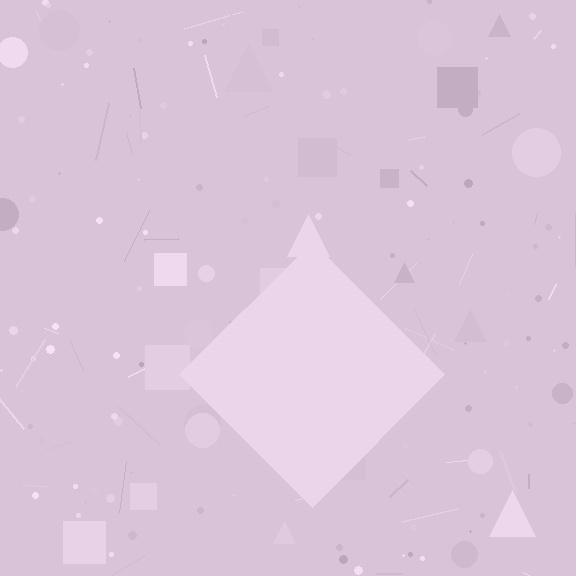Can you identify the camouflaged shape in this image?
The camouflaged shape is a diamond.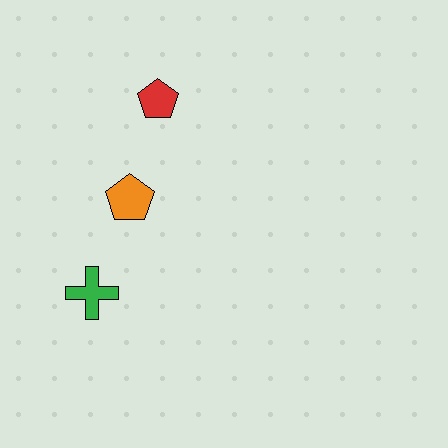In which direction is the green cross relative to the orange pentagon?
The green cross is below the orange pentagon.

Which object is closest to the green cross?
The orange pentagon is closest to the green cross.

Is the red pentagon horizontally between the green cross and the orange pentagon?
No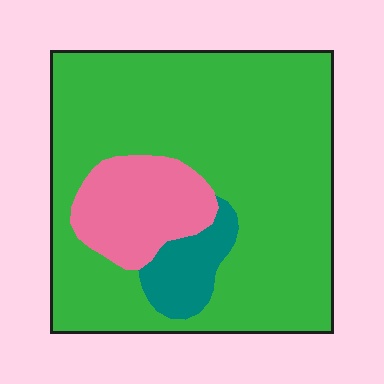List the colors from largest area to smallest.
From largest to smallest: green, pink, teal.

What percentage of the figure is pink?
Pink covers 15% of the figure.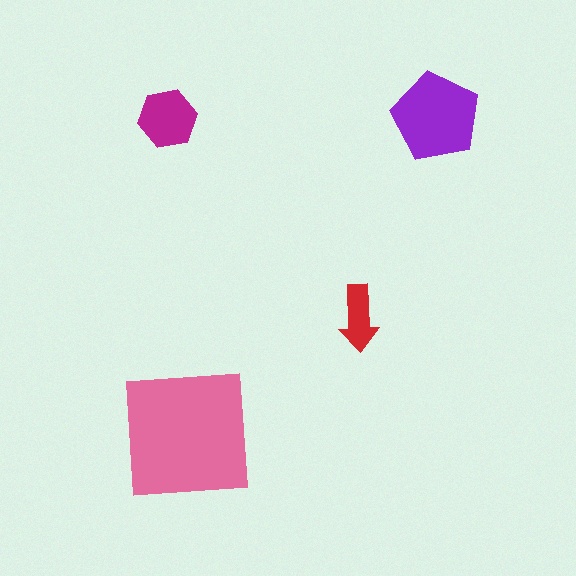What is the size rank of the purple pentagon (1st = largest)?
2nd.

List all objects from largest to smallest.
The pink square, the purple pentagon, the magenta hexagon, the red arrow.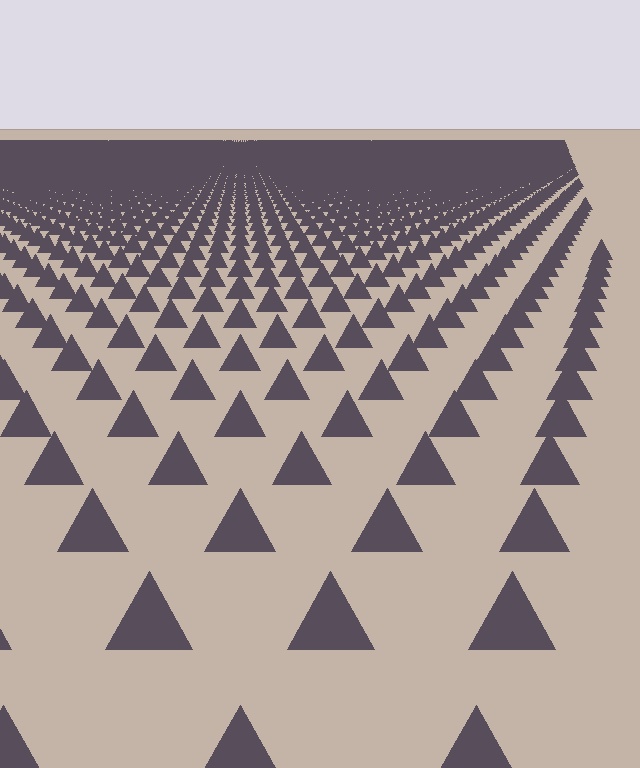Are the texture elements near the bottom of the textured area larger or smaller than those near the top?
Larger. Near the bottom, elements are closer to the viewer and appear at a bigger on-screen size.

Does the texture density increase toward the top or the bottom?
Density increases toward the top.